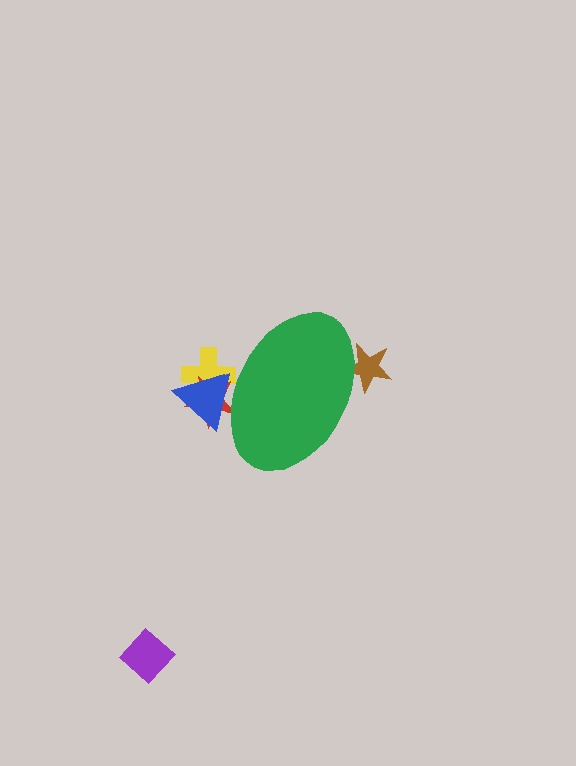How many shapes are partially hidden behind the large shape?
4 shapes are partially hidden.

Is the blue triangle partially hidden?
Yes, the blue triangle is partially hidden behind the green ellipse.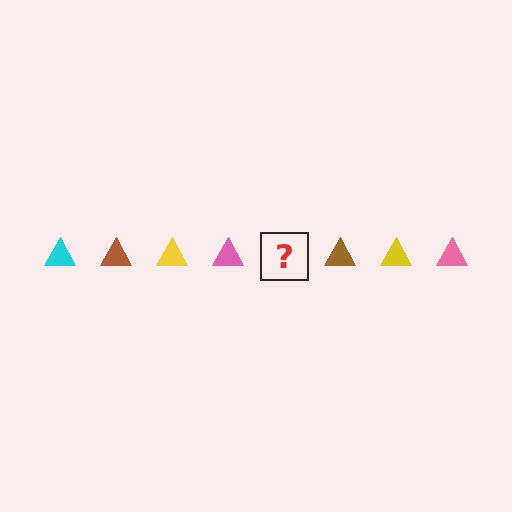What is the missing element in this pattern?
The missing element is a cyan triangle.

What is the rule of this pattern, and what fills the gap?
The rule is that the pattern cycles through cyan, brown, yellow, pink triangles. The gap should be filled with a cyan triangle.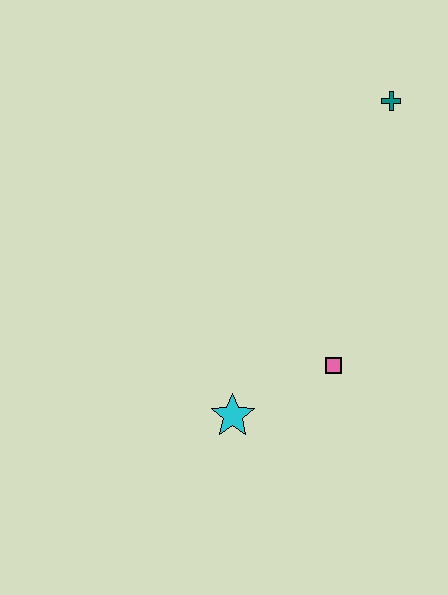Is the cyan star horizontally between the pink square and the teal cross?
No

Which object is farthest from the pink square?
The teal cross is farthest from the pink square.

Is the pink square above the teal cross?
No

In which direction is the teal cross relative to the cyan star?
The teal cross is above the cyan star.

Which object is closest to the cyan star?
The pink square is closest to the cyan star.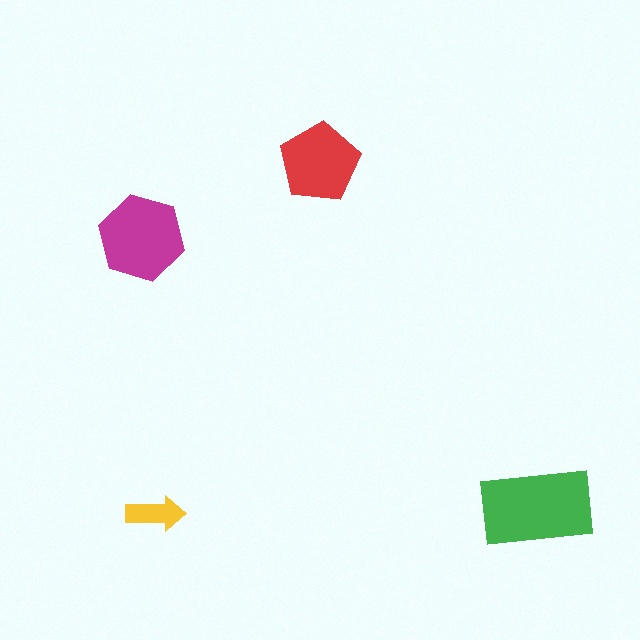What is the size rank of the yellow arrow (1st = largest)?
4th.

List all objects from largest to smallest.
The green rectangle, the magenta hexagon, the red pentagon, the yellow arrow.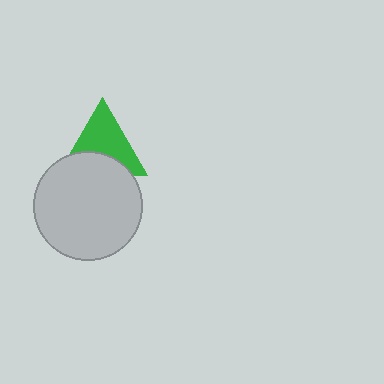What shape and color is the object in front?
The object in front is a light gray circle.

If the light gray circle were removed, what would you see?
You would see the complete green triangle.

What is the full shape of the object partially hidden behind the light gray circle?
The partially hidden object is a green triangle.